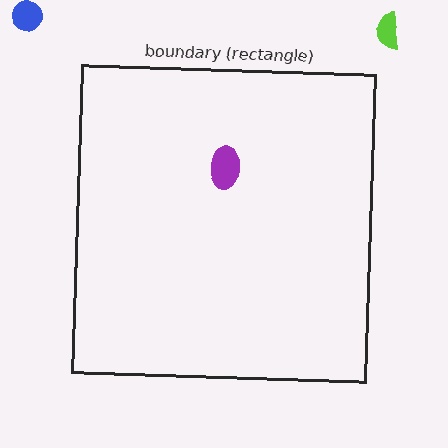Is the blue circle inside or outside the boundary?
Outside.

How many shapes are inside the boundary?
1 inside, 2 outside.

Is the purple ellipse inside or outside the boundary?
Inside.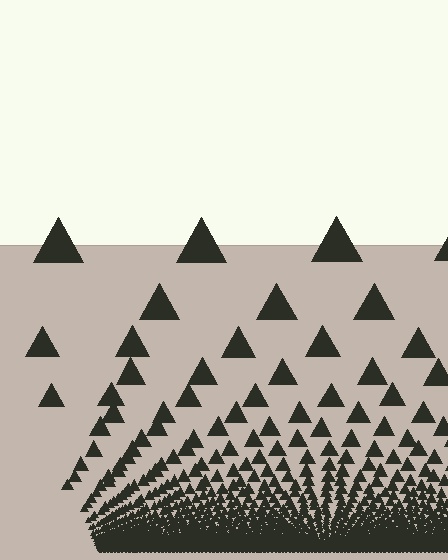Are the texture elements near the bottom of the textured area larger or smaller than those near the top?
Smaller. The gradient is inverted — elements near the bottom are smaller and denser.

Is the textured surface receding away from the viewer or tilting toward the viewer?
The surface appears to tilt toward the viewer. Texture elements get larger and sparser toward the top.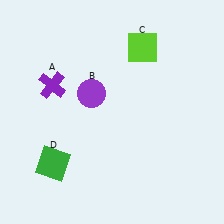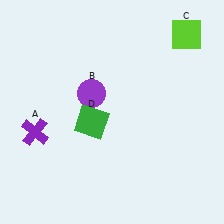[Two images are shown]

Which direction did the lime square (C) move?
The lime square (C) moved right.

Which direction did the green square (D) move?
The green square (D) moved up.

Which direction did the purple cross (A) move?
The purple cross (A) moved down.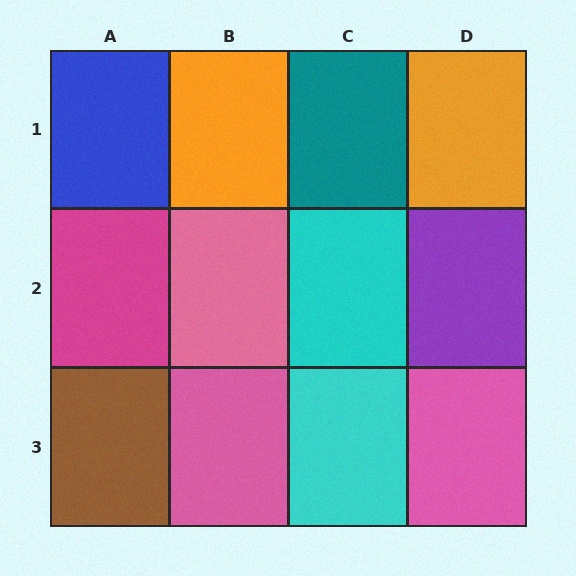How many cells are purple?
1 cell is purple.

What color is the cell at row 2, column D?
Purple.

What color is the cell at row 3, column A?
Brown.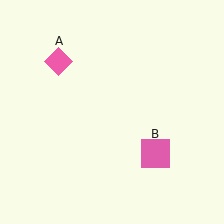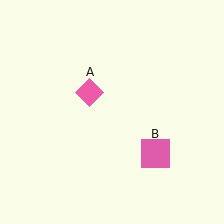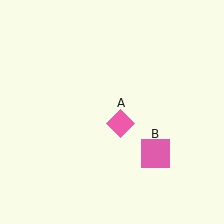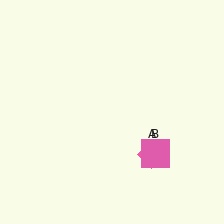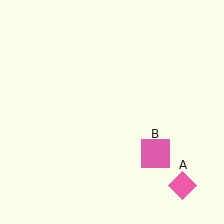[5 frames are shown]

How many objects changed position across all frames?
1 object changed position: pink diamond (object A).